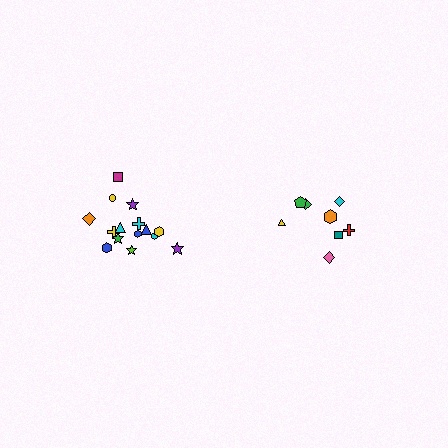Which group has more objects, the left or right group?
The left group.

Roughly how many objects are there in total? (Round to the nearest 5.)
Roughly 25 objects in total.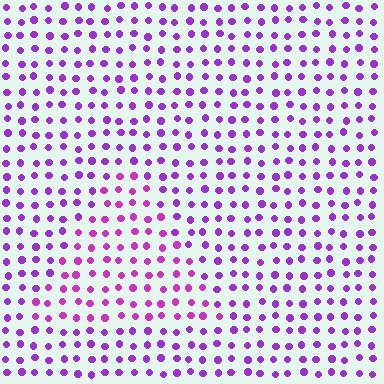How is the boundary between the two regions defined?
The boundary is defined purely by a slight shift in hue (about 25 degrees). Spacing, size, and orientation are identical on both sides.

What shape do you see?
I see a triangle.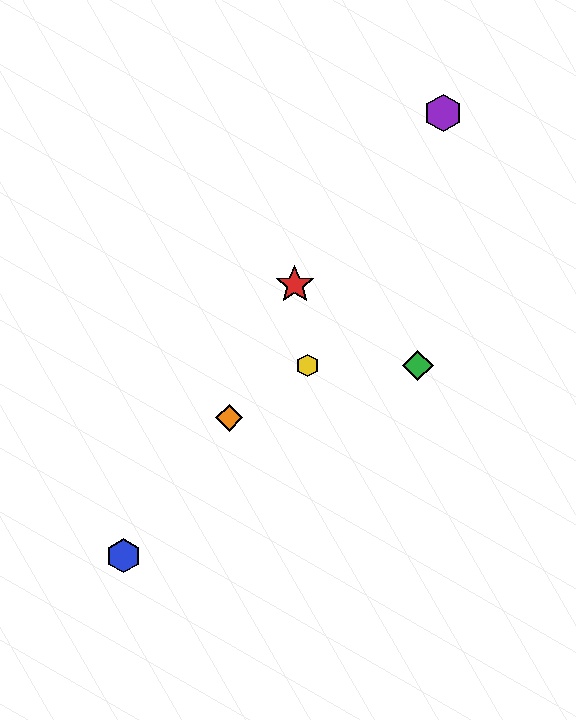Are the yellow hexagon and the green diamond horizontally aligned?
Yes, both are at y≈366.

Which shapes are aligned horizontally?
The green diamond, the yellow hexagon are aligned horizontally.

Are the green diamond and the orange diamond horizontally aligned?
No, the green diamond is at y≈366 and the orange diamond is at y≈418.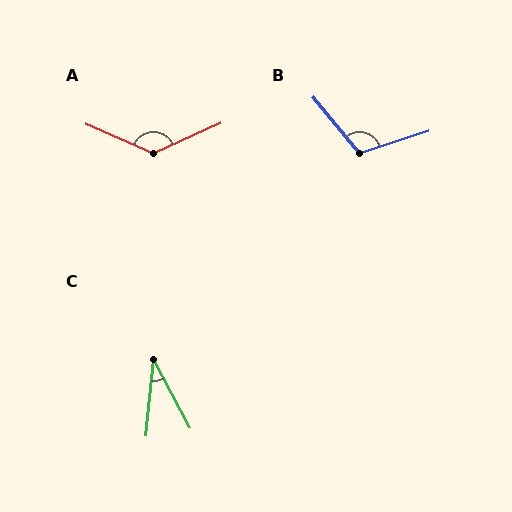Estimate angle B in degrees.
Approximately 111 degrees.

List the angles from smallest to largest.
C (34°), B (111°), A (133°).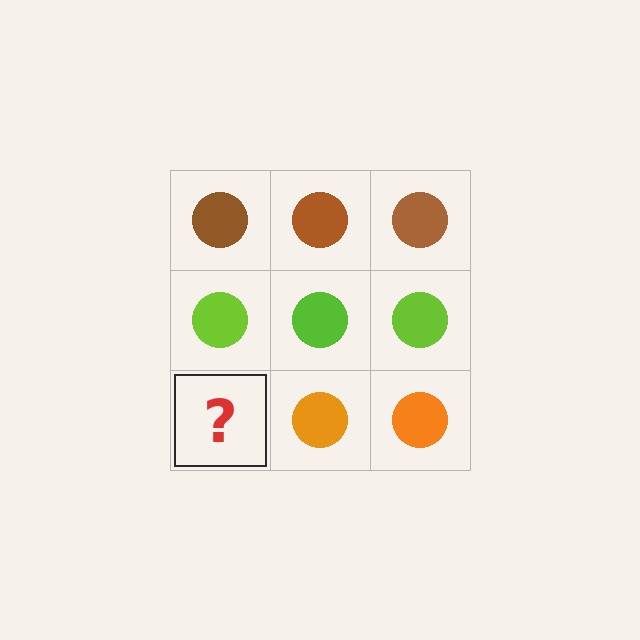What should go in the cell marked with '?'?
The missing cell should contain an orange circle.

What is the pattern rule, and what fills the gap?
The rule is that each row has a consistent color. The gap should be filled with an orange circle.